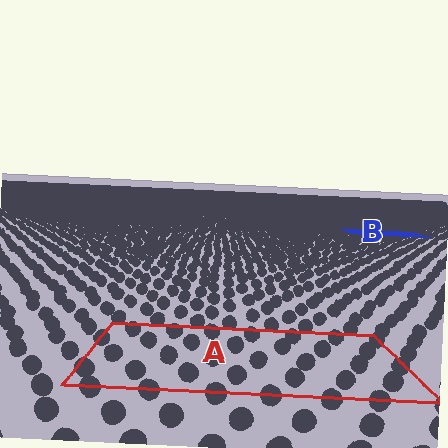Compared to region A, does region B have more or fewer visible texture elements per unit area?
Region B has more texture elements per unit area — they are packed more densely because it is farther away.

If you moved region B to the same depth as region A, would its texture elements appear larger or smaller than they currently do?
They would appear larger. At a closer depth, the same texture elements are projected at a bigger on-screen size.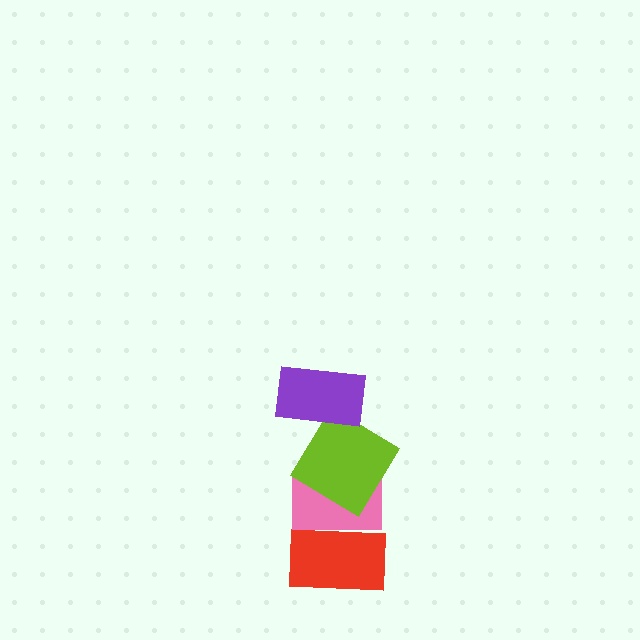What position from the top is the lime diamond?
The lime diamond is 2nd from the top.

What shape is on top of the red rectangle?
The pink rectangle is on top of the red rectangle.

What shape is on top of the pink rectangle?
The lime diamond is on top of the pink rectangle.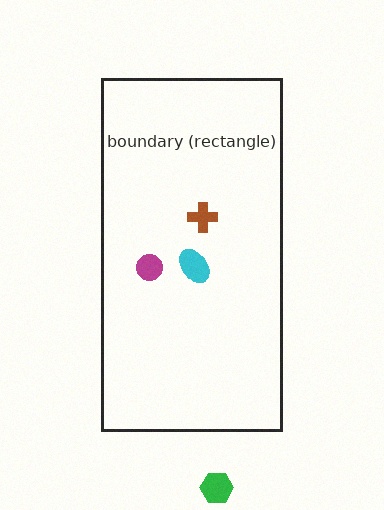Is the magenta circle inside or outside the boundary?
Inside.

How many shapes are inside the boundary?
3 inside, 1 outside.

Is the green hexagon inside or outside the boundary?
Outside.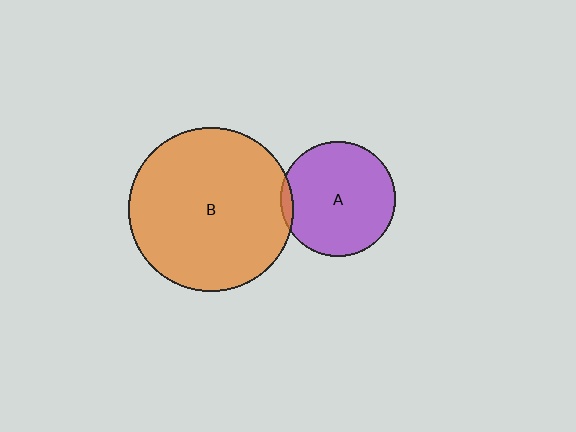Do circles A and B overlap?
Yes.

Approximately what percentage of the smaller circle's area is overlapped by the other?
Approximately 5%.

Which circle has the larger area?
Circle B (orange).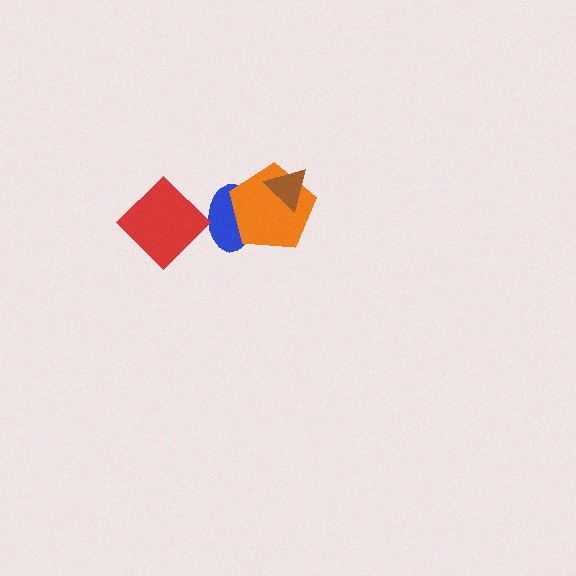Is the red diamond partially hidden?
No, no other shape covers it.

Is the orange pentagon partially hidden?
Yes, it is partially covered by another shape.